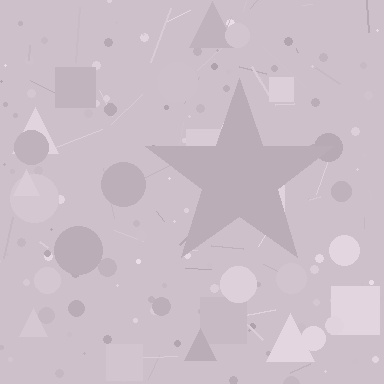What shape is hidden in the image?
A star is hidden in the image.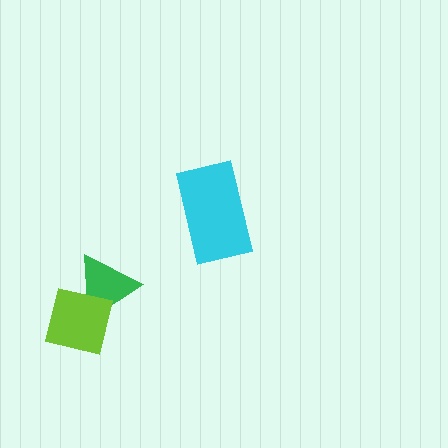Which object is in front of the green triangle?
The lime square is in front of the green triangle.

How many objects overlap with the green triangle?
1 object overlaps with the green triangle.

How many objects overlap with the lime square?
1 object overlaps with the lime square.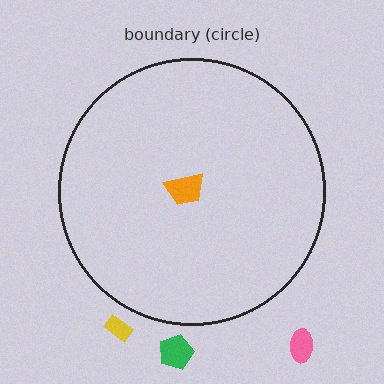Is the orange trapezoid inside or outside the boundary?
Inside.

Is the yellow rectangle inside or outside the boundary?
Outside.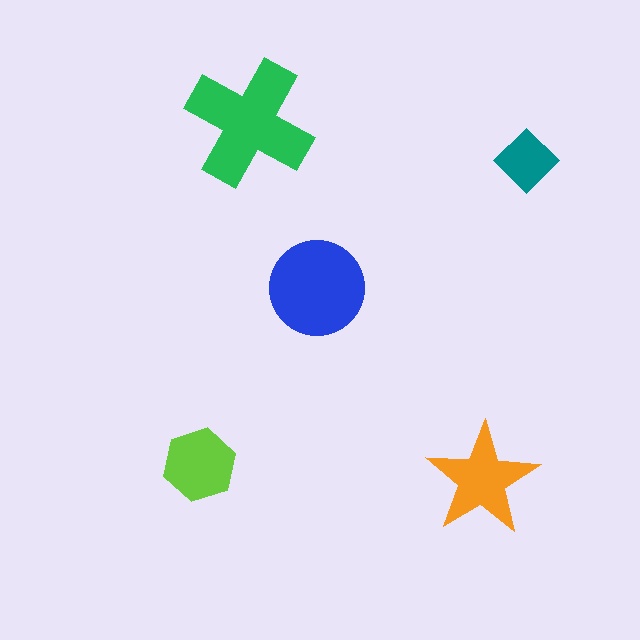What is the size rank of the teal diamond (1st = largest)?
5th.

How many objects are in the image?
There are 5 objects in the image.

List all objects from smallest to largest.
The teal diamond, the lime hexagon, the orange star, the blue circle, the green cross.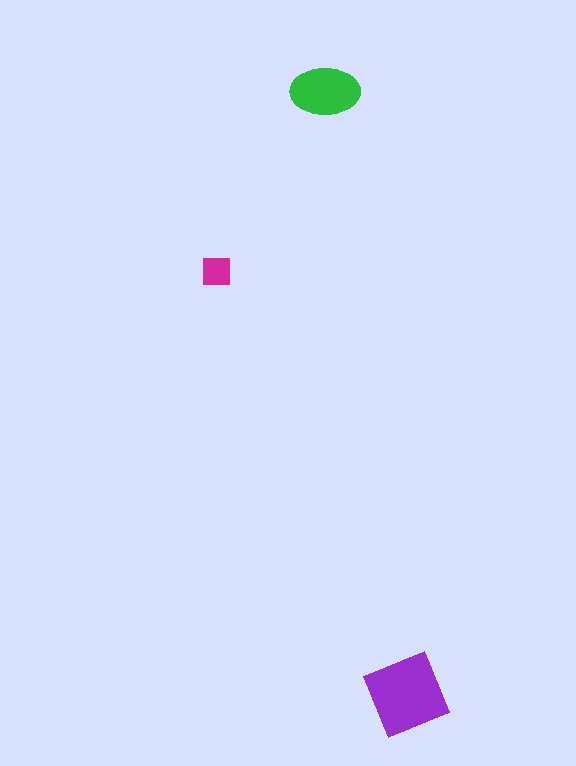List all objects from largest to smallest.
The purple diamond, the green ellipse, the magenta square.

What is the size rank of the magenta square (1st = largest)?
3rd.